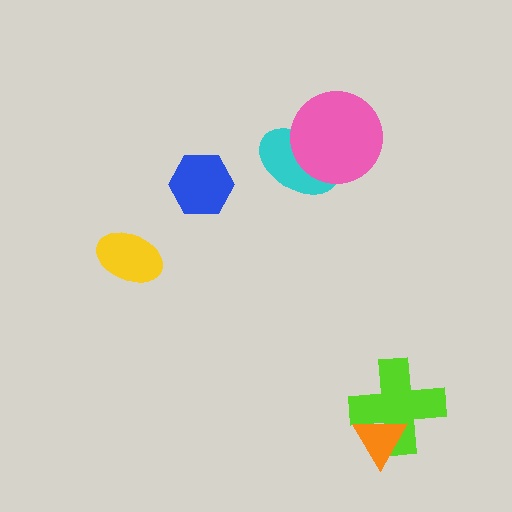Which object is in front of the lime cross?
The orange triangle is in front of the lime cross.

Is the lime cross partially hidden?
Yes, it is partially covered by another shape.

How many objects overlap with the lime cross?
1 object overlaps with the lime cross.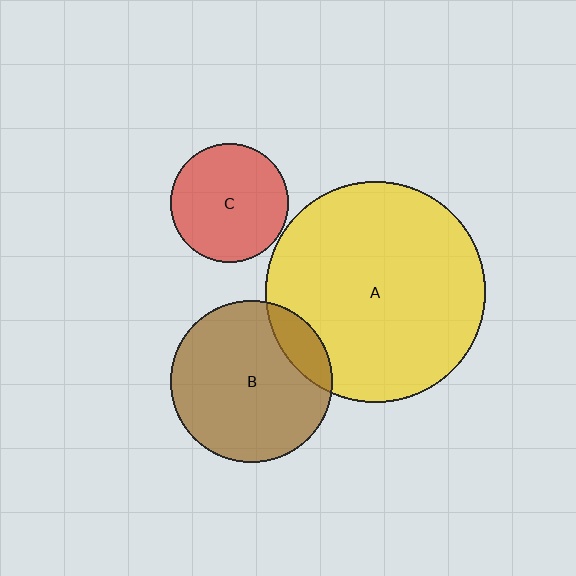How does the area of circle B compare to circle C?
Approximately 1.9 times.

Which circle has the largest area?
Circle A (yellow).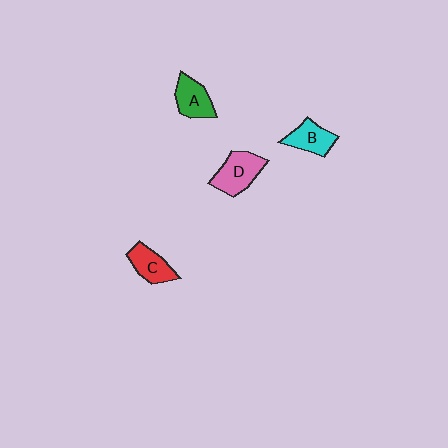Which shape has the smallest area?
Shape B (cyan).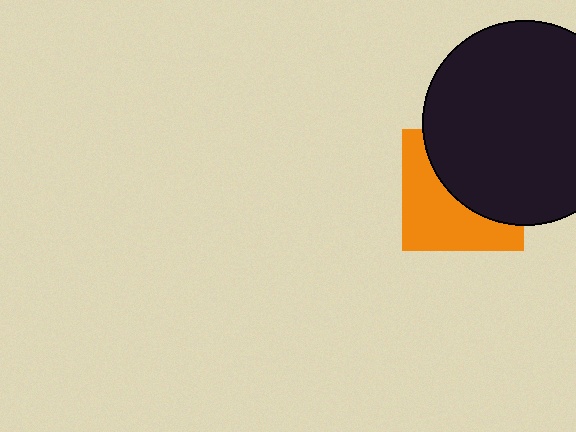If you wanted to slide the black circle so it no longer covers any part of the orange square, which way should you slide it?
Slide it toward the upper-right — that is the most direct way to separate the two shapes.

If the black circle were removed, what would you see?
You would see the complete orange square.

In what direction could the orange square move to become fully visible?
The orange square could move toward the lower-left. That would shift it out from behind the black circle entirely.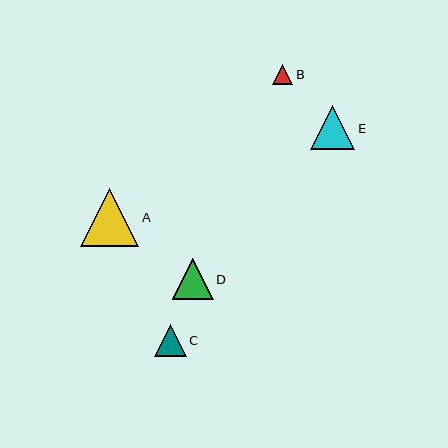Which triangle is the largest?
Triangle A is the largest with a size of approximately 58 pixels.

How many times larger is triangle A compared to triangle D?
Triangle A is approximately 1.4 times the size of triangle D.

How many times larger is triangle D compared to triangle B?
Triangle D is approximately 2.0 times the size of triangle B.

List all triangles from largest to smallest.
From largest to smallest: A, E, D, C, B.